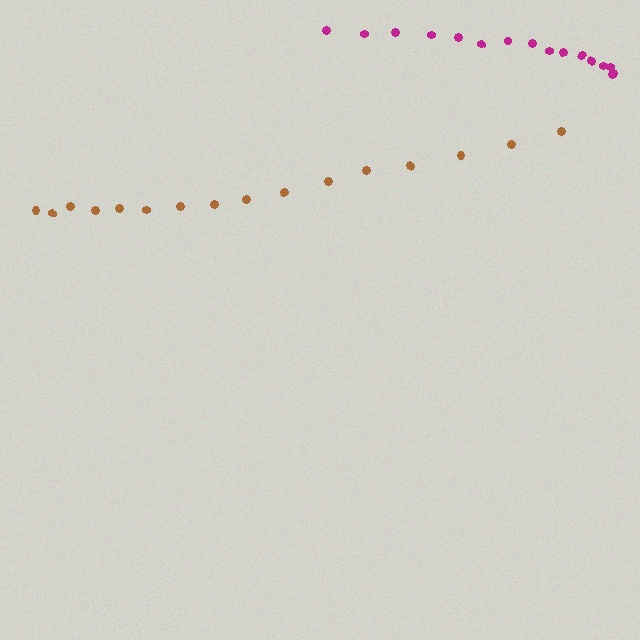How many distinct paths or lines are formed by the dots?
There are 2 distinct paths.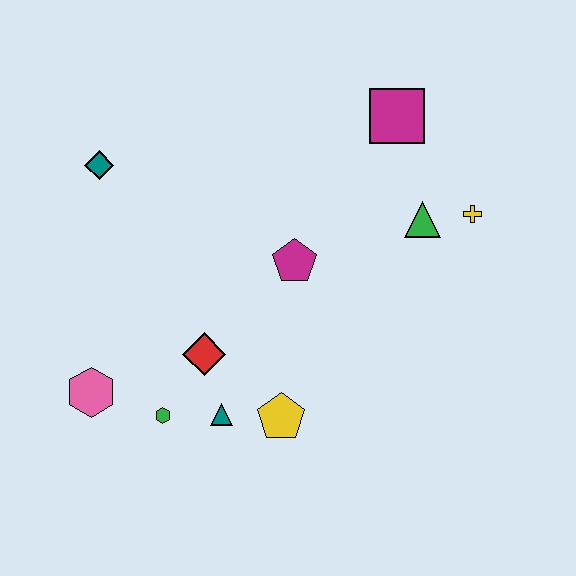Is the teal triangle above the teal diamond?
No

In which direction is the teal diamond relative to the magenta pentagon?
The teal diamond is to the left of the magenta pentagon.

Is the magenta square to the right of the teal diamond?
Yes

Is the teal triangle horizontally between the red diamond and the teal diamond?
No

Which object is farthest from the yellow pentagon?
The magenta square is farthest from the yellow pentagon.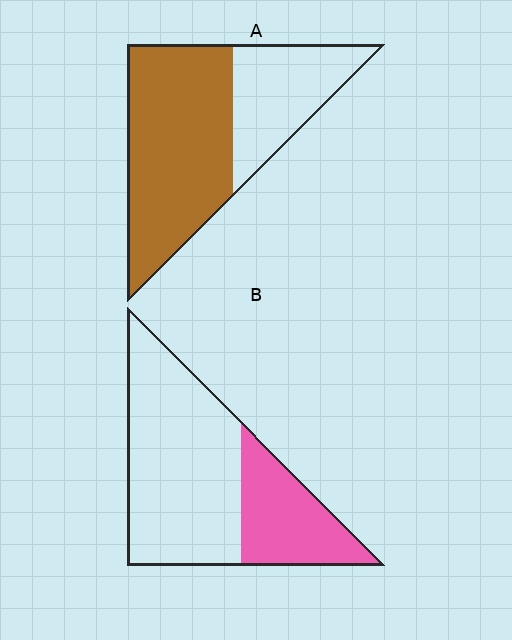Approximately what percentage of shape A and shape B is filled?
A is approximately 65% and B is approximately 30%.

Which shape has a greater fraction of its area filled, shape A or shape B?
Shape A.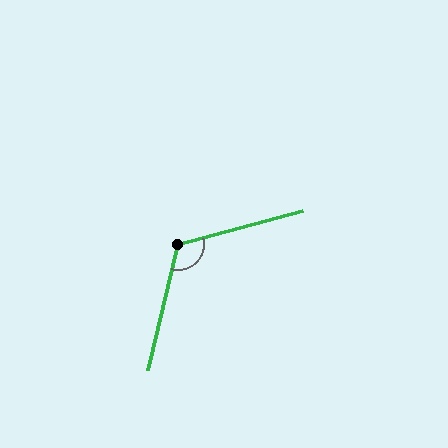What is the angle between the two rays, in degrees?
Approximately 119 degrees.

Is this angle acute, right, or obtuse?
It is obtuse.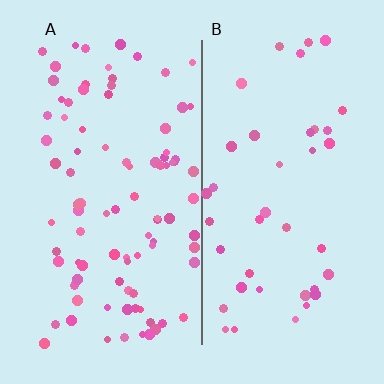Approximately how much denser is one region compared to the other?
Approximately 2.2× — region A over region B.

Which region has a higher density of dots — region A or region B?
A (the left).